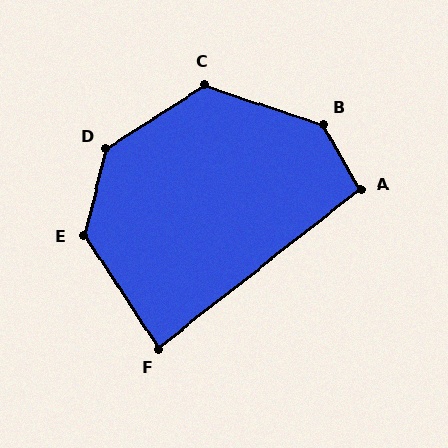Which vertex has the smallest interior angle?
F, at approximately 85 degrees.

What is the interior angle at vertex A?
Approximately 99 degrees (obtuse).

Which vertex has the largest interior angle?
B, at approximately 138 degrees.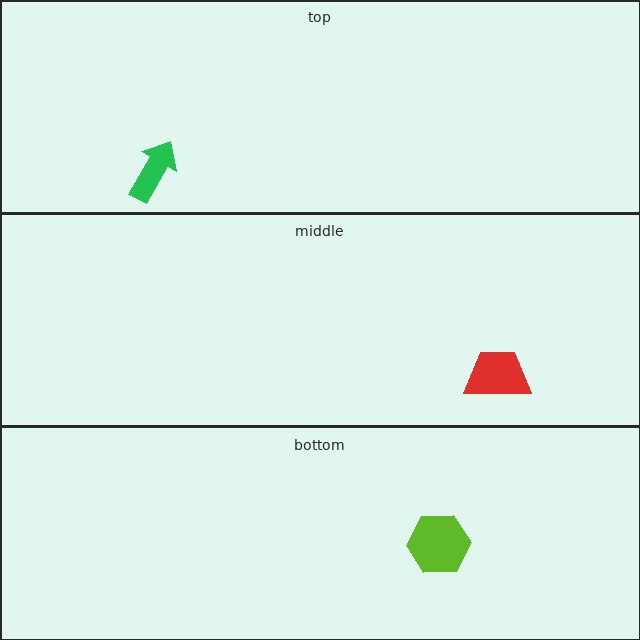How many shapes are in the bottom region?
1.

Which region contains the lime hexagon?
The bottom region.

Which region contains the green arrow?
The top region.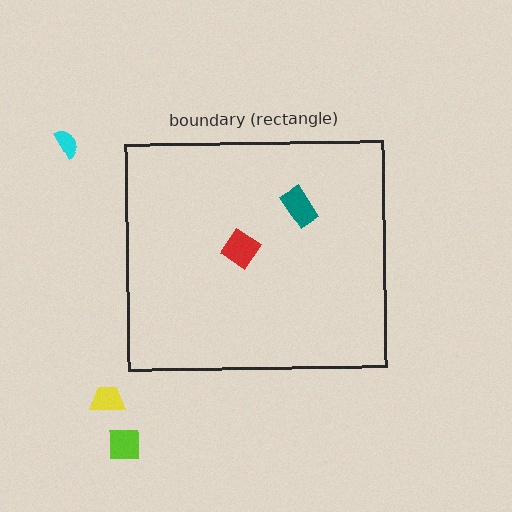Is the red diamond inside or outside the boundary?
Inside.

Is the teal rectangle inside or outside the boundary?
Inside.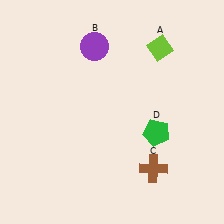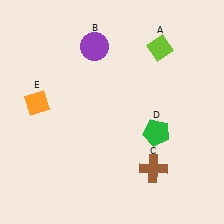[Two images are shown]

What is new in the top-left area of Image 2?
An orange diamond (E) was added in the top-left area of Image 2.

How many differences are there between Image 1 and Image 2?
There is 1 difference between the two images.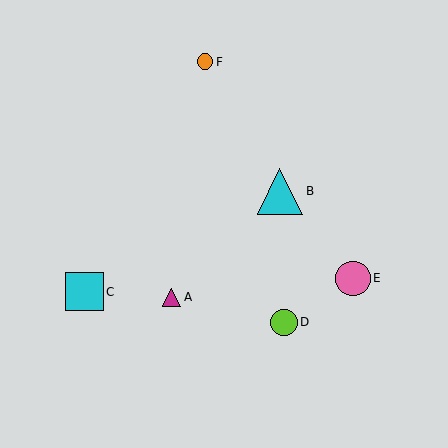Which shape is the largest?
The cyan triangle (labeled B) is the largest.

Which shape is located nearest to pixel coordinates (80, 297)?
The cyan square (labeled C) at (84, 292) is nearest to that location.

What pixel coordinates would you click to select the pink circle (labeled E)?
Click at (353, 278) to select the pink circle E.